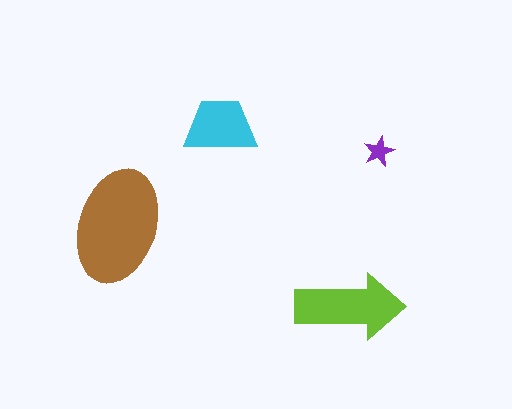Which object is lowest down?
The lime arrow is bottommost.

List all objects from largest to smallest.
The brown ellipse, the lime arrow, the cyan trapezoid, the purple star.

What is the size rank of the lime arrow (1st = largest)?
2nd.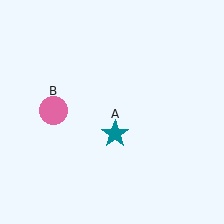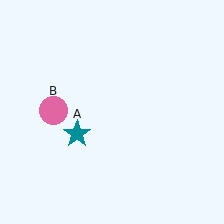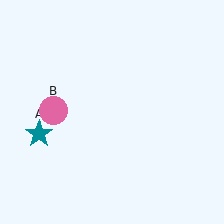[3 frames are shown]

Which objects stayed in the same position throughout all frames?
Pink circle (object B) remained stationary.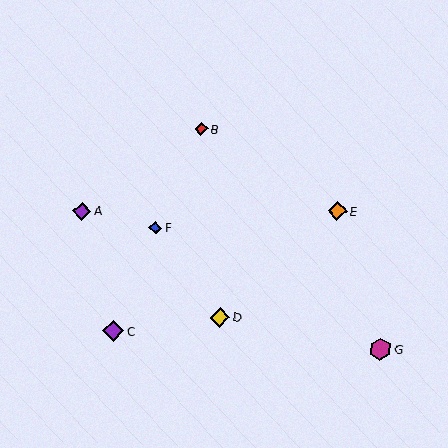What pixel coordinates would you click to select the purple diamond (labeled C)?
Click at (113, 331) to select the purple diamond C.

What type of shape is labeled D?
Shape D is a yellow diamond.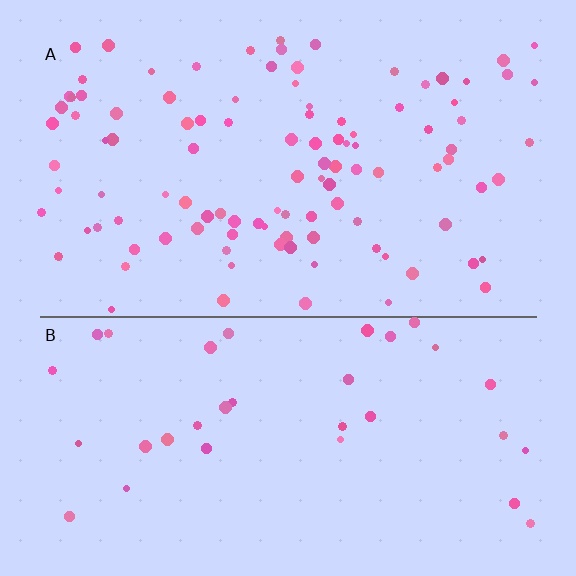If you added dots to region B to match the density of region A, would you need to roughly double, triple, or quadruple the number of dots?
Approximately triple.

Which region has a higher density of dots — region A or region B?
A (the top).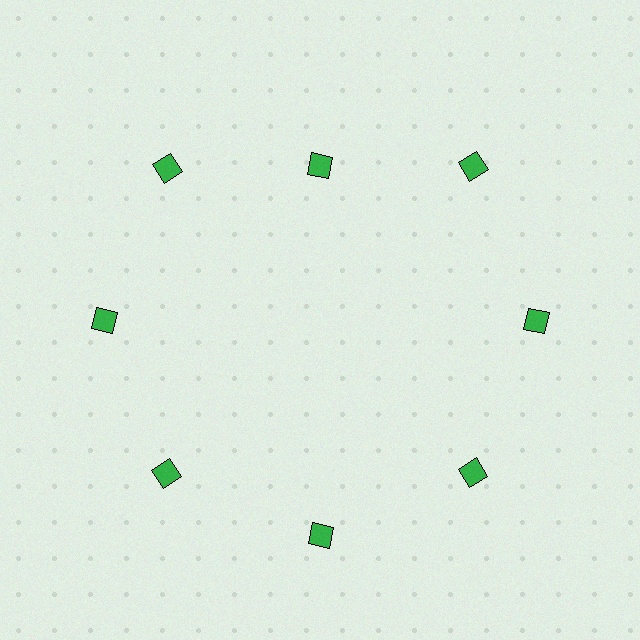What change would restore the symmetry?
The symmetry would be restored by moving it outward, back onto the ring so that all 8 diamonds sit at equal angles and equal distance from the center.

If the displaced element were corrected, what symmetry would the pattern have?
It would have 8-fold rotational symmetry — the pattern would map onto itself every 45 degrees.